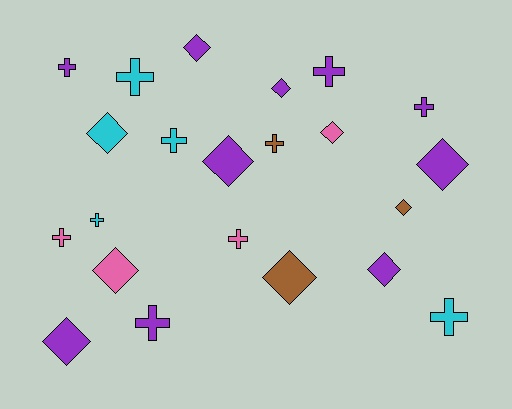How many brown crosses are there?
There is 1 brown cross.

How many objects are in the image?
There are 22 objects.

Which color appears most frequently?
Purple, with 10 objects.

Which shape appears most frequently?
Cross, with 11 objects.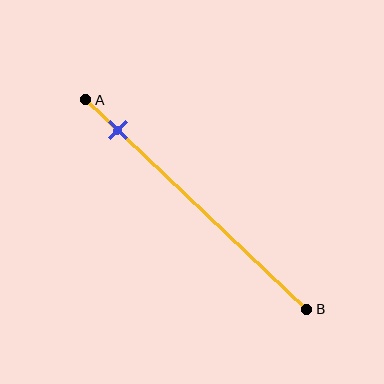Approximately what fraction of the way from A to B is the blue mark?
The blue mark is approximately 15% of the way from A to B.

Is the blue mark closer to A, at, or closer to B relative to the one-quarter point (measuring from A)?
The blue mark is closer to point A than the one-quarter point of segment AB.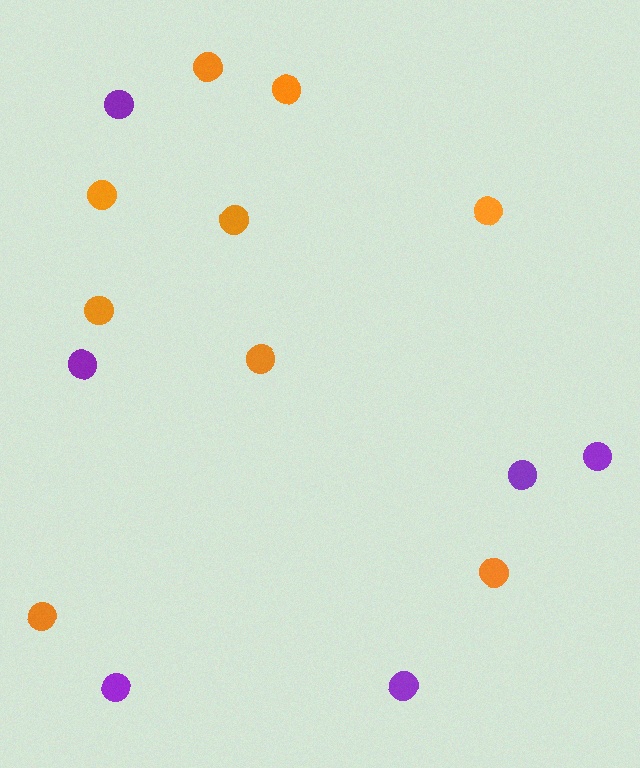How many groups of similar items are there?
There are 2 groups: one group of orange circles (9) and one group of purple circles (6).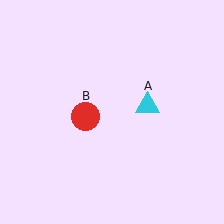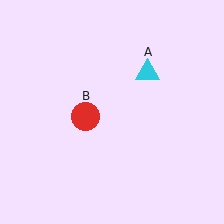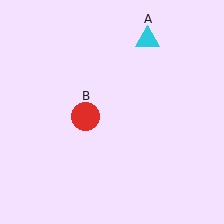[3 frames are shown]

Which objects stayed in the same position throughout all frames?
Red circle (object B) remained stationary.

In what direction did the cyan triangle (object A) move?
The cyan triangle (object A) moved up.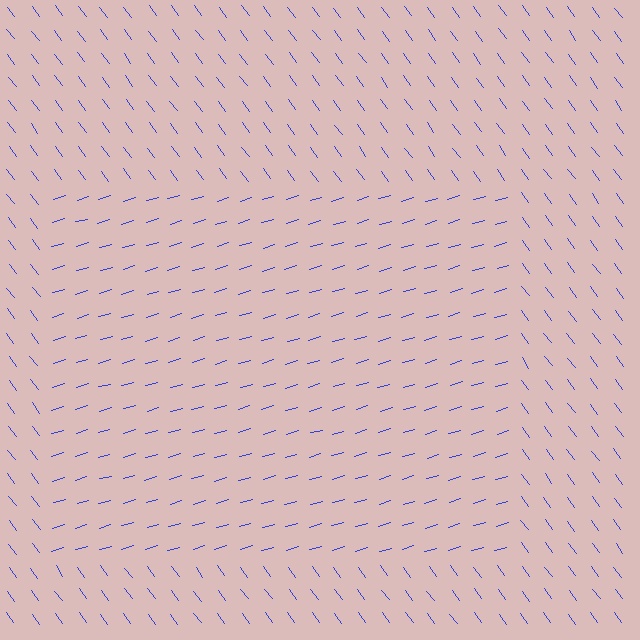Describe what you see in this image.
The image is filled with small blue line segments. A rectangle region in the image has lines oriented differently from the surrounding lines, creating a visible texture boundary.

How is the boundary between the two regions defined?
The boundary is defined purely by a change in line orientation (approximately 70 degrees difference). All lines are the same color and thickness.